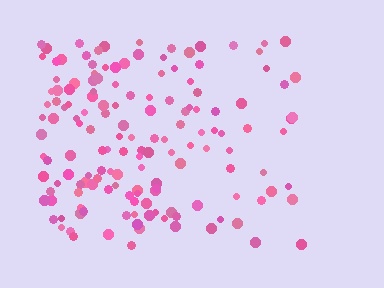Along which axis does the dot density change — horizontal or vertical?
Horizontal.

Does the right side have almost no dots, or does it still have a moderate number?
Still a moderate number, just noticeably fewer than the left.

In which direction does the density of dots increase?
From right to left, with the left side densest.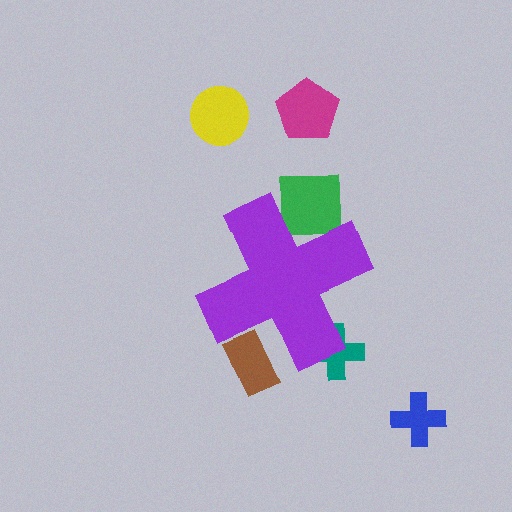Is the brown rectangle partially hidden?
Yes, the brown rectangle is partially hidden behind the purple cross.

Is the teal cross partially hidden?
Yes, the teal cross is partially hidden behind the purple cross.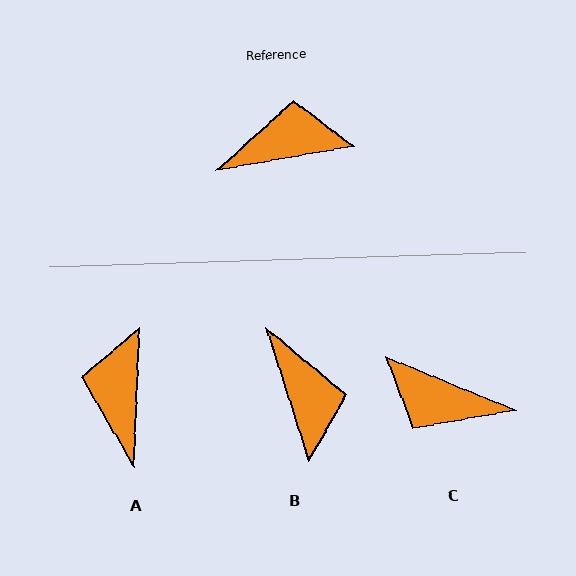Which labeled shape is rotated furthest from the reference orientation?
C, about 147 degrees away.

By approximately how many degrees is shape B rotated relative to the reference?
Approximately 82 degrees clockwise.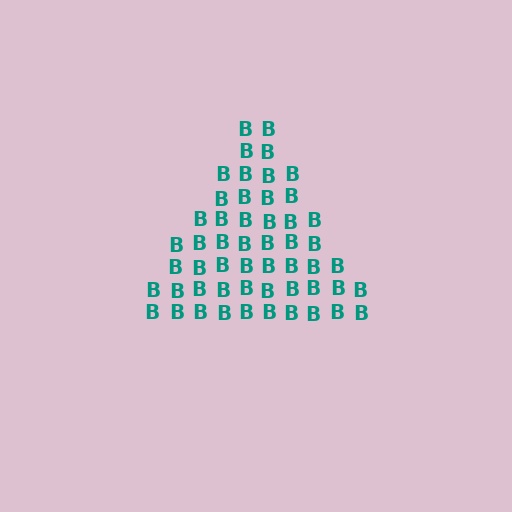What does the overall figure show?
The overall figure shows a triangle.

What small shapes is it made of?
It is made of small letter B's.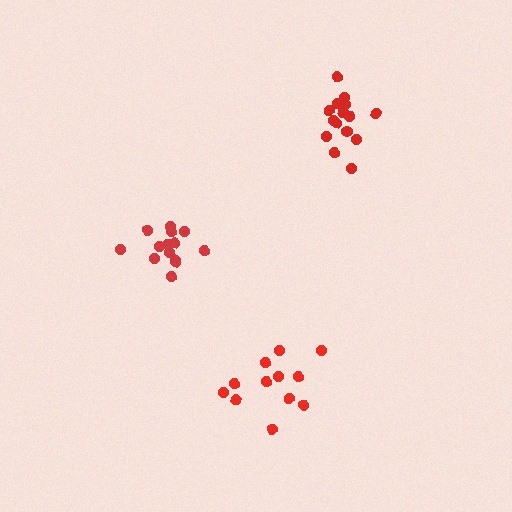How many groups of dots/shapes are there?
There are 3 groups.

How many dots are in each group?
Group 1: 12 dots, Group 2: 14 dots, Group 3: 15 dots (41 total).